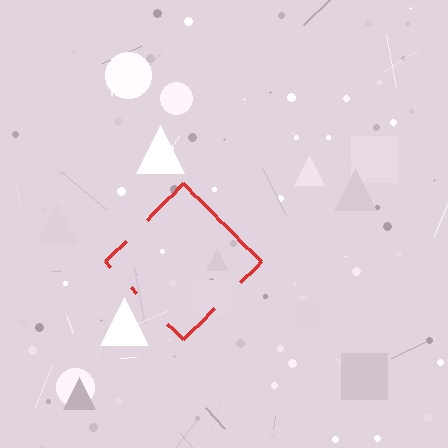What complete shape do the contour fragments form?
The contour fragments form a diamond.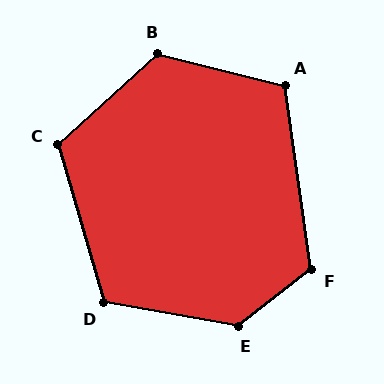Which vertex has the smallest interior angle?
A, at approximately 111 degrees.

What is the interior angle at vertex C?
Approximately 116 degrees (obtuse).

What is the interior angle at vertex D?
Approximately 116 degrees (obtuse).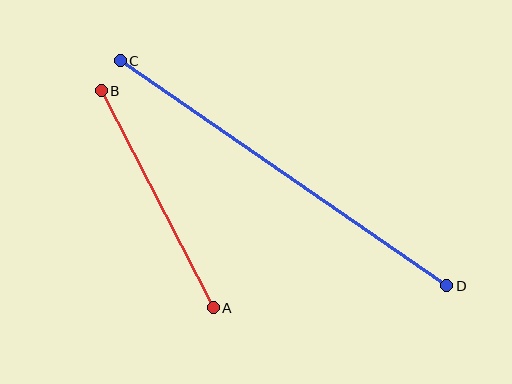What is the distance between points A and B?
The distance is approximately 244 pixels.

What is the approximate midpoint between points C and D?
The midpoint is at approximately (284, 173) pixels.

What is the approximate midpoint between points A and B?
The midpoint is at approximately (157, 199) pixels.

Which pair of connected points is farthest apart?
Points C and D are farthest apart.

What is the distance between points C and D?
The distance is approximately 397 pixels.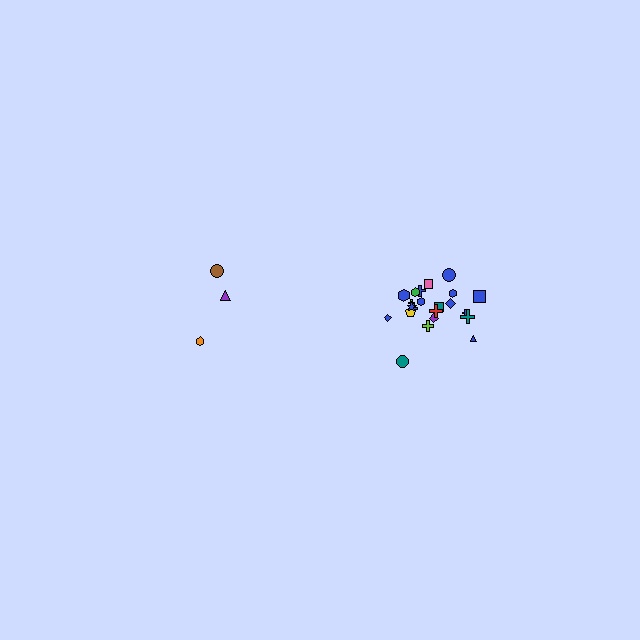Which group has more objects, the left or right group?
The right group.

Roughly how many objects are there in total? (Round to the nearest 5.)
Roughly 25 objects in total.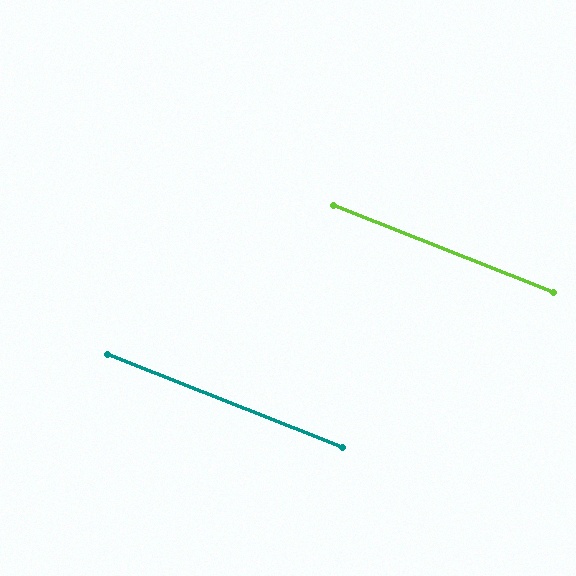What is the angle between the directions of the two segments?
Approximately 0 degrees.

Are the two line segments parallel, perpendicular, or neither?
Parallel — their directions differ by only 0.0°.